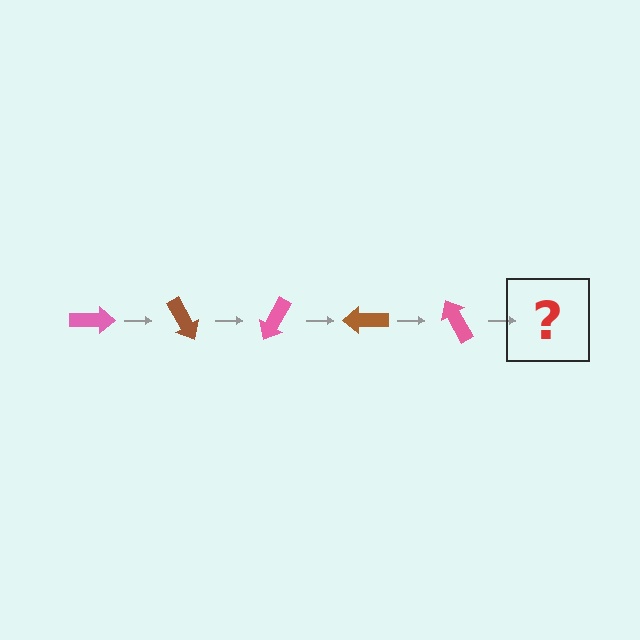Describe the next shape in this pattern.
It should be a brown arrow, rotated 300 degrees from the start.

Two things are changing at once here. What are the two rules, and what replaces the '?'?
The two rules are that it rotates 60 degrees each step and the color cycles through pink and brown. The '?' should be a brown arrow, rotated 300 degrees from the start.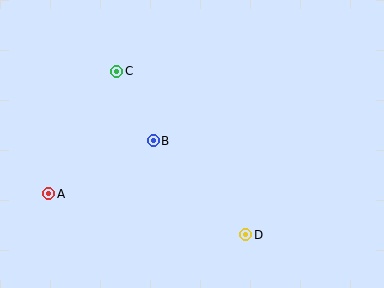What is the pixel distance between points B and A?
The distance between B and A is 117 pixels.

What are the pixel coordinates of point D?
Point D is at (246, 235).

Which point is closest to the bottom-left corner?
Point A is closest to the bottom-left corner.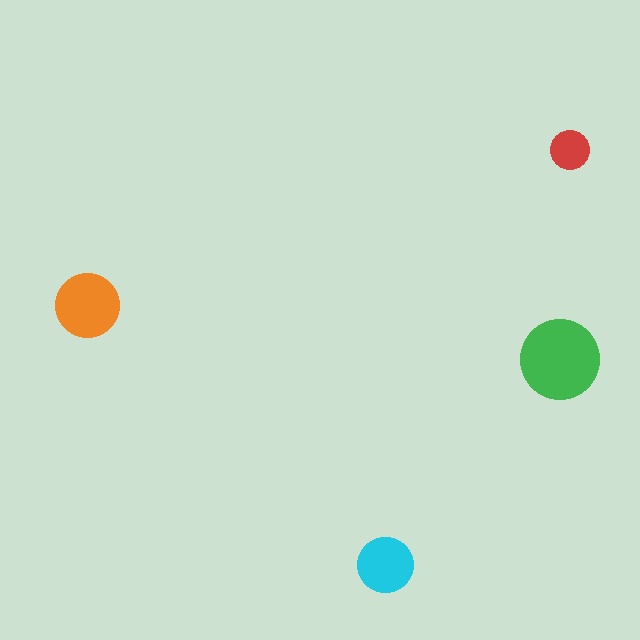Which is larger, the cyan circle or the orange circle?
The orange one.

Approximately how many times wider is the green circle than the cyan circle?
About 1.5 times wider.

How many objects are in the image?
There are 4 objects in the image.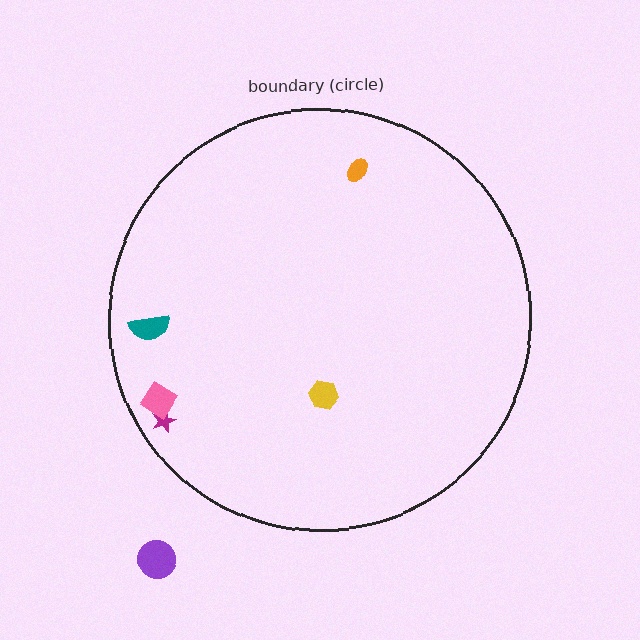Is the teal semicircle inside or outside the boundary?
Inside.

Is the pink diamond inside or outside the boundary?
Inside.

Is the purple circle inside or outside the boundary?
Outside.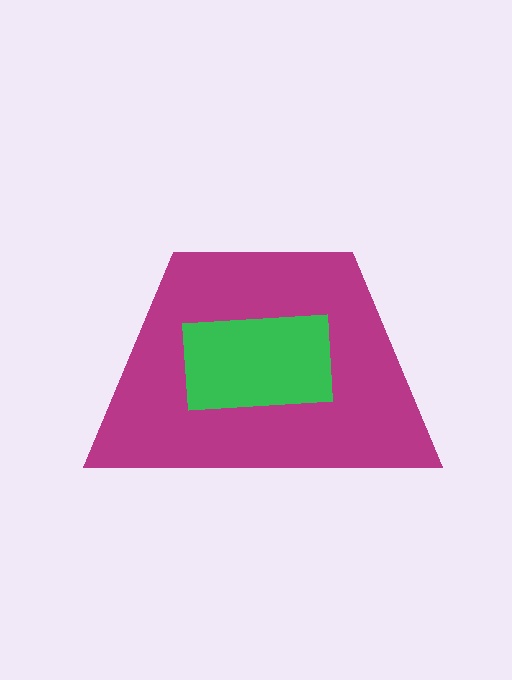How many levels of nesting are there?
2.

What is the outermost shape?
The magenta trapezoid.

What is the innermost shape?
The green rectangle.